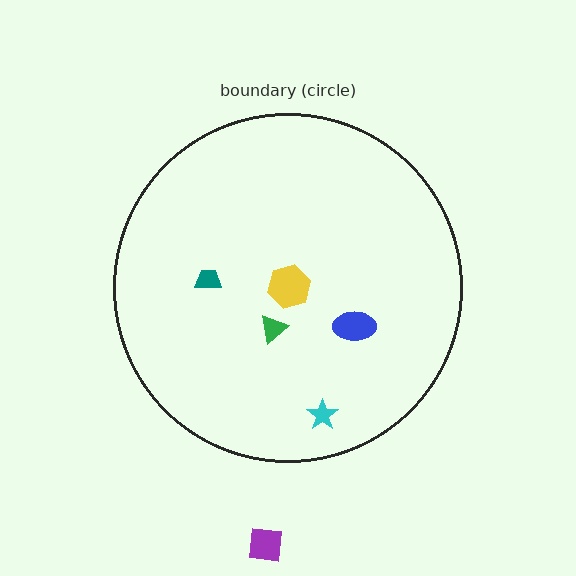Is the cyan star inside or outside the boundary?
Inside.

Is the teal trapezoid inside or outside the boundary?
Inside.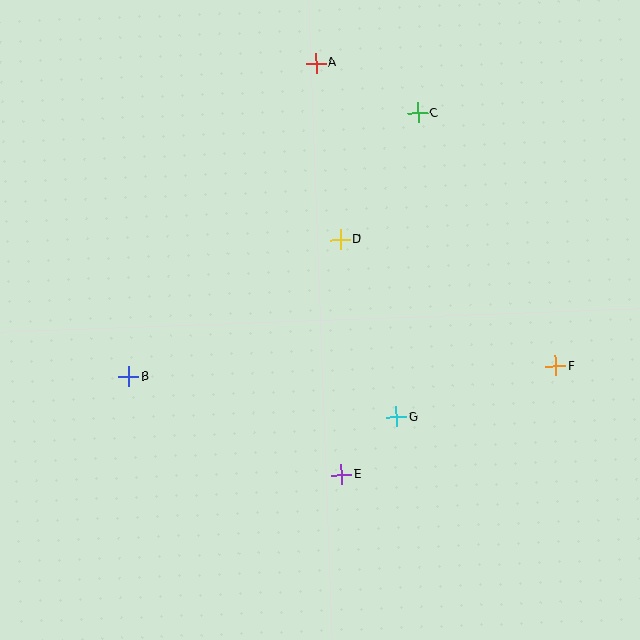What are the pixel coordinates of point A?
Point A is at (316, 63).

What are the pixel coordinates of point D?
Point D is at (340, 240).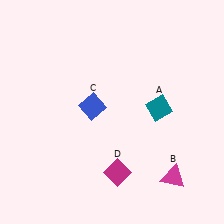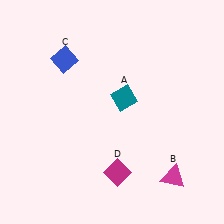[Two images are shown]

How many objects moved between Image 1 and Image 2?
2 objects moved between the two images.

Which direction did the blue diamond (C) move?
The blue diamond (C) moved up.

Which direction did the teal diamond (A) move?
The teal diamond (A) moved left.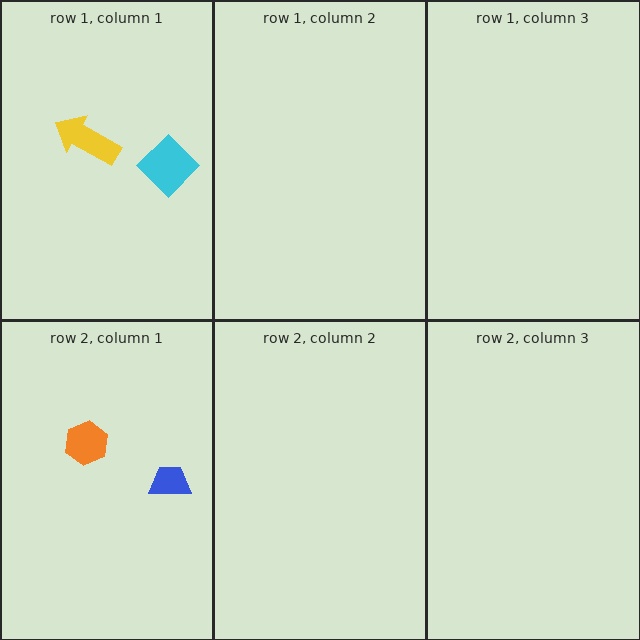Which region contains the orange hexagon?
The row 2, column 1 region.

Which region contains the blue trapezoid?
The row 2, column 1 region.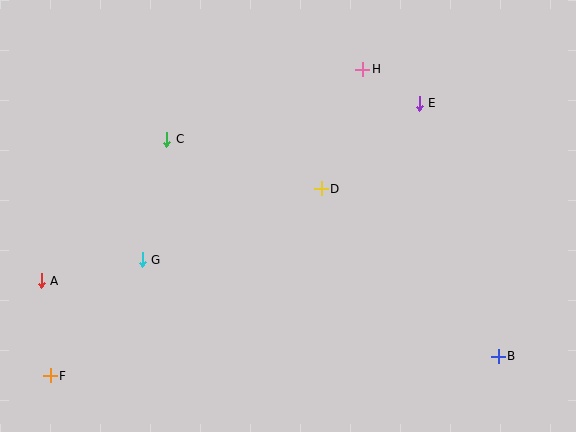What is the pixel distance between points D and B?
The distance between D and B is 244 pixels.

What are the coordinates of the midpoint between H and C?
The midpoint between H and C is at (265, 104).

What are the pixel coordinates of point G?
Point G is at (142, 260).